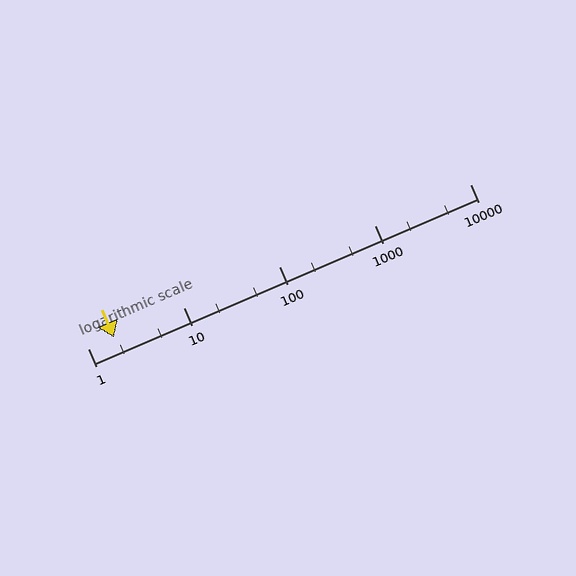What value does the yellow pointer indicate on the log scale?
The pointer indicates approximately 1.9.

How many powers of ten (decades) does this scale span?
The scale spans 4 decades, from 1 to 10000.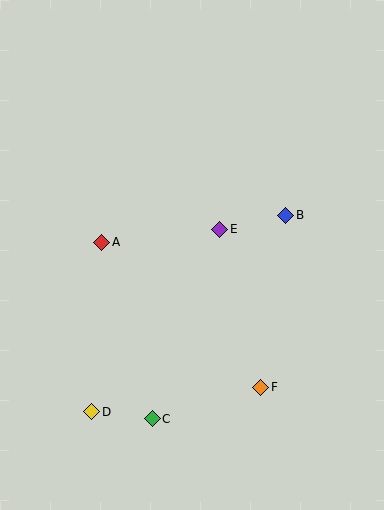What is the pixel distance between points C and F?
The distance between C and F is 113 pixels.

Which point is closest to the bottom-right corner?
Point F is closest to the bottom-right corner.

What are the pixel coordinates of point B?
Point B is at (286, 215).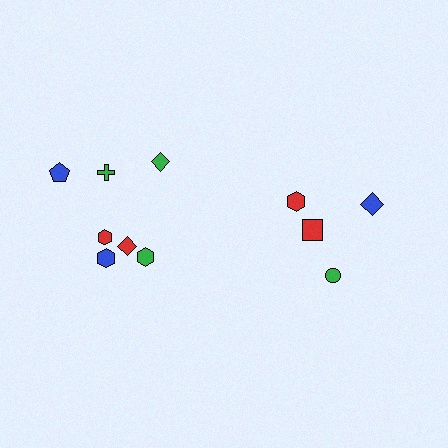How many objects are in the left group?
There are 7 objects.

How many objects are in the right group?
There are 4 objects.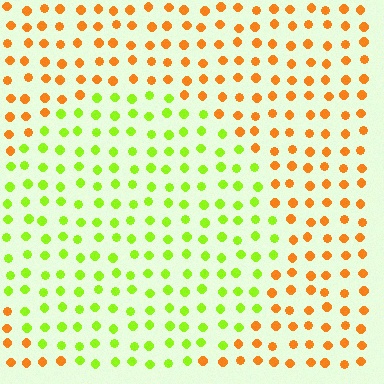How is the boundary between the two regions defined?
The boundary is defined purely by a slight shift in hue (about 61 degrees). Spacing, size, and orientation are identical on both sides.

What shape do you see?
I see a circle.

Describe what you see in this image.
The image is filled with small orange elements in a uniform arrangement. A circle-shaped region is visible where the elements are tinted to a slightly different hue, forming a subtle color boundary.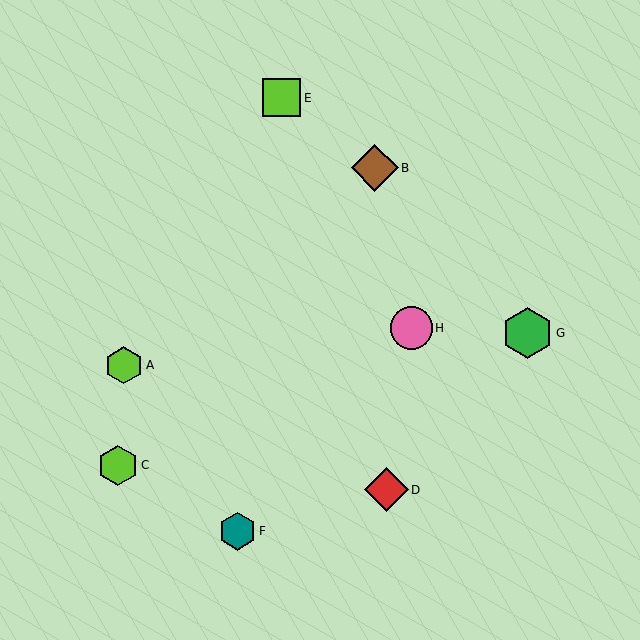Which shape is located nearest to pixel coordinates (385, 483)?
The red diamond (labeled D) at (387, 490) is nearest to that location.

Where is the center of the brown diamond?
The center of the brown diamond is at (375, 168).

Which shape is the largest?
The green hexagon (labeled G) is the largest.